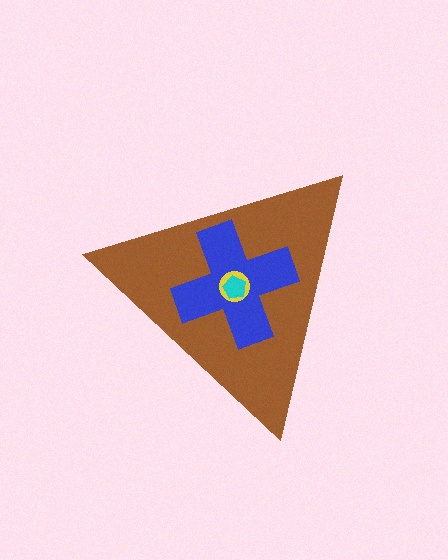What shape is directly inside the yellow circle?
The cyan pentagon.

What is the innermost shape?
The cyan pentagon.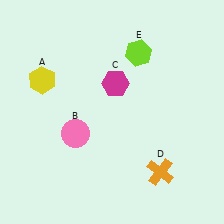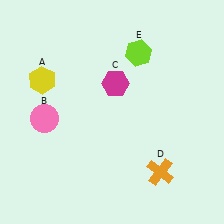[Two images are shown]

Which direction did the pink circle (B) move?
The pink circle (B) moved left.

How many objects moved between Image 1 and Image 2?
1 object moved between the two images.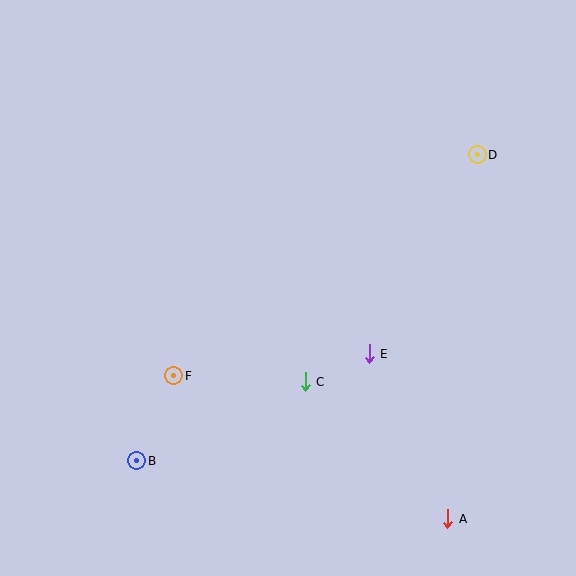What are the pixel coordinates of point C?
Point C is at (305, 382).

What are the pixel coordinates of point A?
Point A is at (448, 519).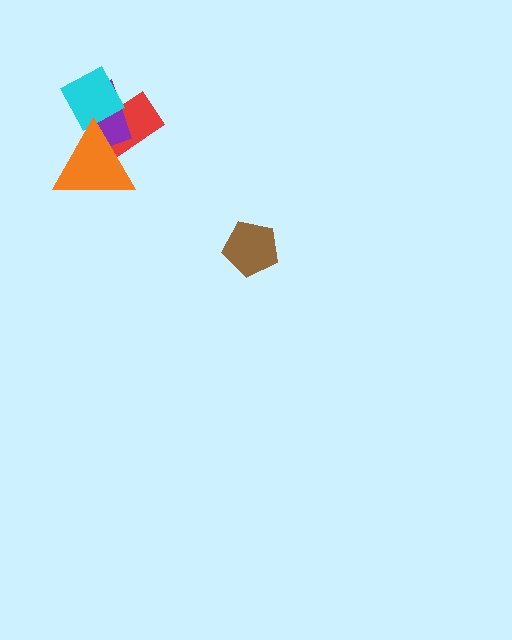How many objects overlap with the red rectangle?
3 objects overlap with the red rectangle.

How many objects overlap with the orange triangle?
3 objects overlap with the orange triangle.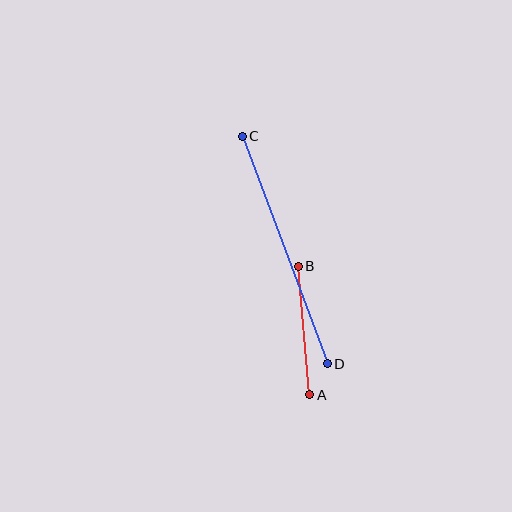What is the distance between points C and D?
The distance is approximately 243 pixels.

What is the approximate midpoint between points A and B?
The midpoint is at approximately (304, 331) pixels.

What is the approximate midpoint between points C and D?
The midpoint is at approximately (285, 250) pixels.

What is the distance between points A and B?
The distance is approximately 129 pixels.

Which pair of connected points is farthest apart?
Points C and D are farthest apart.